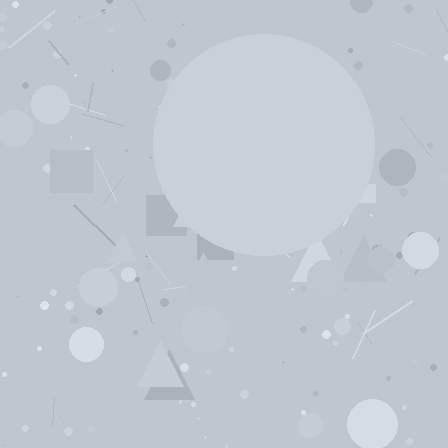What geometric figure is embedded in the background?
A circle is embedded in the background.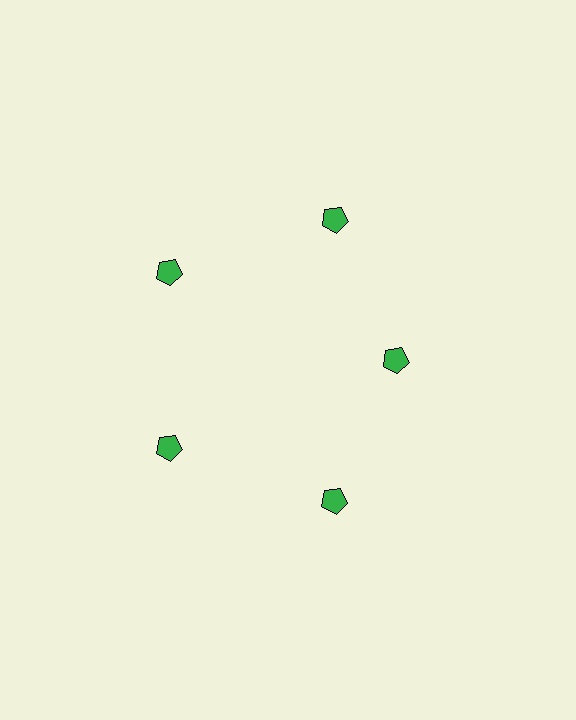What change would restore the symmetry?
The symmetry would be restored by moving it outward, back onto the ring so that all 5 pentagons sit at equal angles and equal distance from the center.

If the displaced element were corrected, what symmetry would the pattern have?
It would have 5-fold rotational symmetry — the pattern would map onto itself every 72 degrees.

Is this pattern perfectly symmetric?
No. The 5 green pentagons are arranged in a ring, but one element near the 3 o'clock position is pulled inward toward the center, breaking the 5-fold rotational symmetry.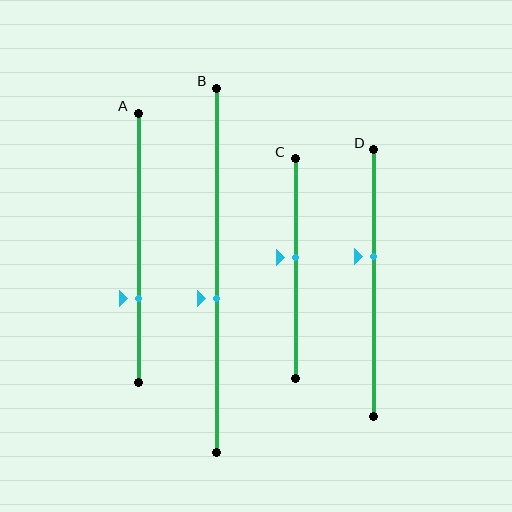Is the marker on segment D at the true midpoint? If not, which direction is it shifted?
No, the marker on segment D is shifted upward by about 10% of the segment length.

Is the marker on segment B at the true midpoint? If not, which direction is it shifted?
No, the marker on segment B is shifted downward by about 8% of the segment length.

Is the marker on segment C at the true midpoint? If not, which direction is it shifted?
No, the marker on segment C is shifted upward by about 5% of the segment length.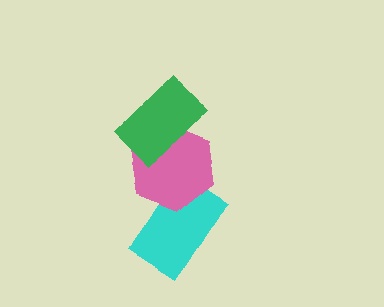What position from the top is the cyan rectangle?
The cyan rectangle is 3rd from the top.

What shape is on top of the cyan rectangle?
The pink hexagon is on top of the cyan rectangle.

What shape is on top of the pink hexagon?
The green rectangle is on top of the pink hexagon.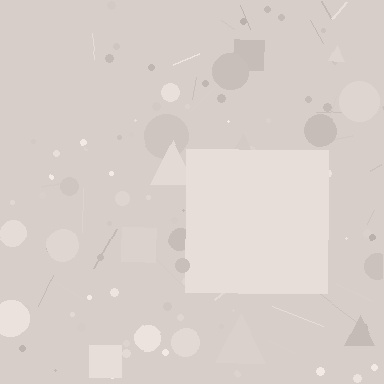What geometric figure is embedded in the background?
A square is embedded in the background.